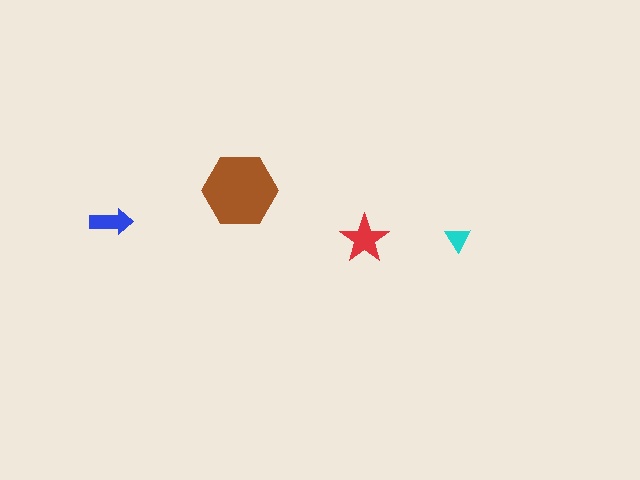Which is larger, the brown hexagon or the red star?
The brown hexagon.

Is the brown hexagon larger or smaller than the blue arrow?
Larger.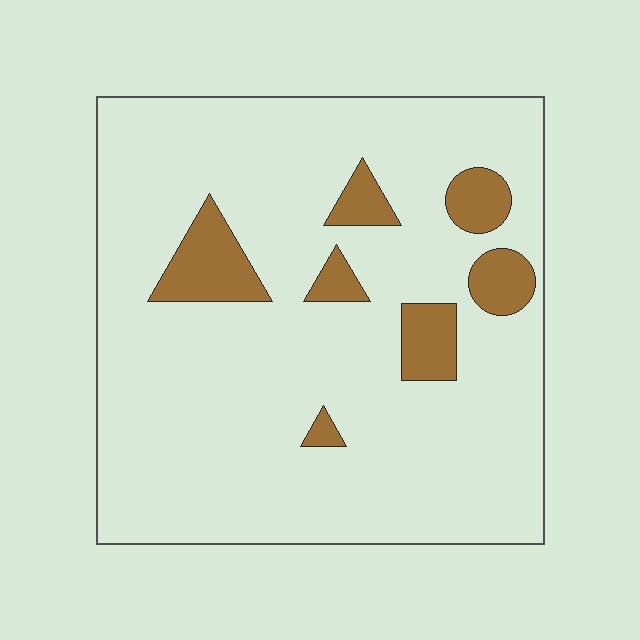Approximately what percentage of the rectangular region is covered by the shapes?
Approximately 10%.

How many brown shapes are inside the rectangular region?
7.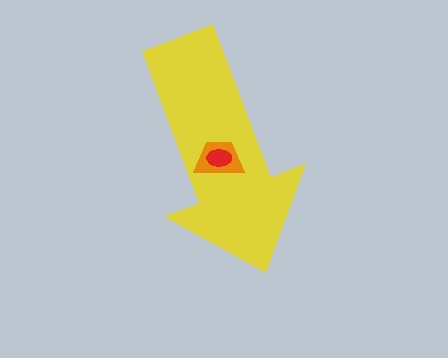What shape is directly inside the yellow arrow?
The orange trapezoid.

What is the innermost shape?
The red ellipse.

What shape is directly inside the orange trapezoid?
The red ellipse.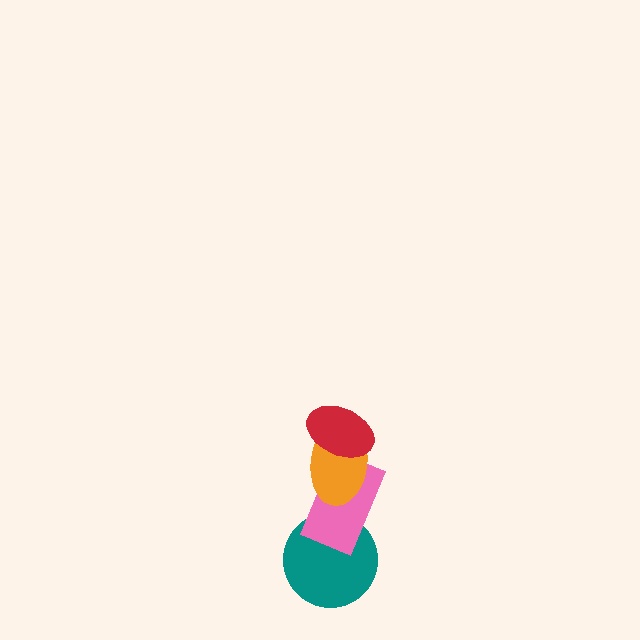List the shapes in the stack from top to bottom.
From top to bottom: the red ellipse, the orange ellipse, the pink rectangle, the teal circle.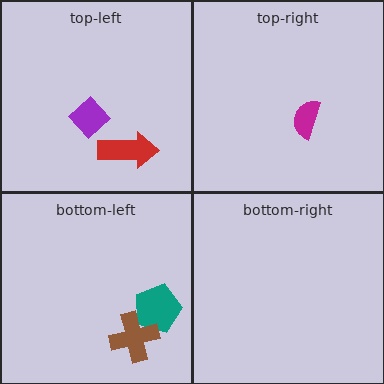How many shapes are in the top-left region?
2.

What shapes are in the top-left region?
The purple diamond, the red arrow.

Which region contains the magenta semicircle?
The top-right region.